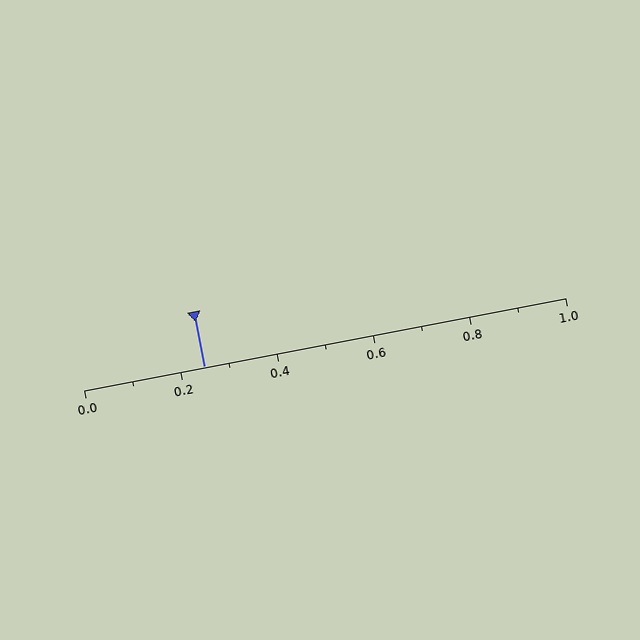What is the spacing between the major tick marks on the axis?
The major ticks are spaced 0.2 apart.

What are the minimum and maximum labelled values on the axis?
The axis runs from 0.0 to 1.0.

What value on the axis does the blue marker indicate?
The marker indicates approximately 0.25.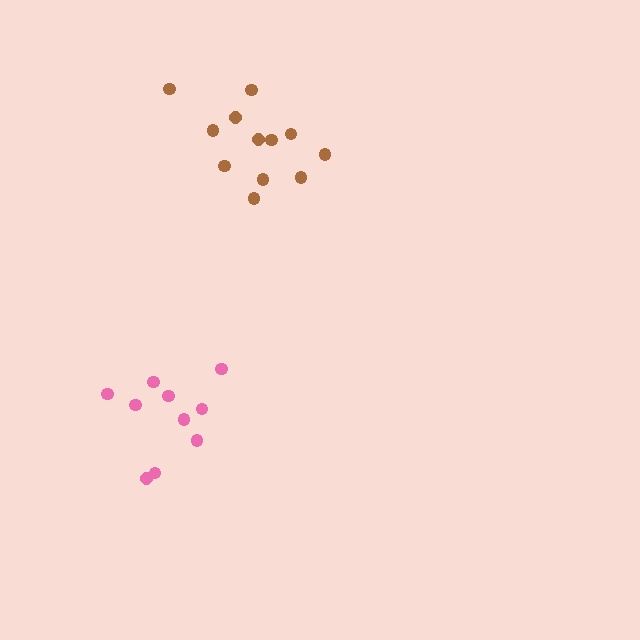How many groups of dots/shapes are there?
There are 2 groups.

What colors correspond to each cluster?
The clusters are colored: pink, brown.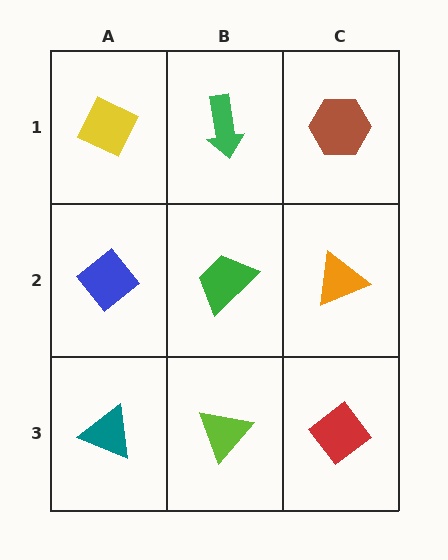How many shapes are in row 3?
3 shapes.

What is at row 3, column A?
A teal triangle.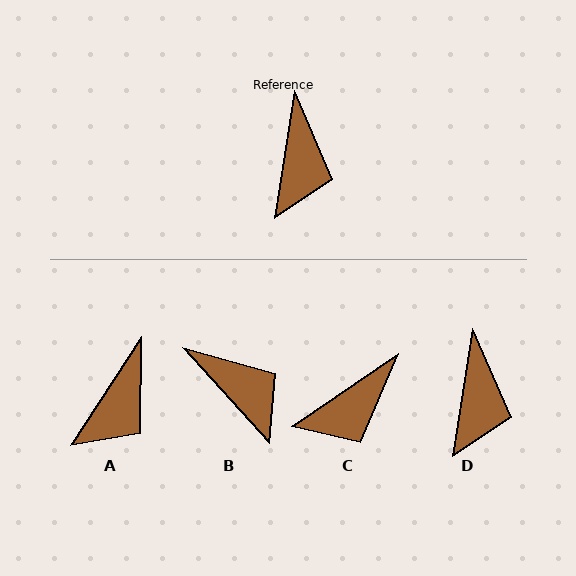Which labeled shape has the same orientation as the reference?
D.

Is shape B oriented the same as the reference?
No, it is off by about 51 degrees.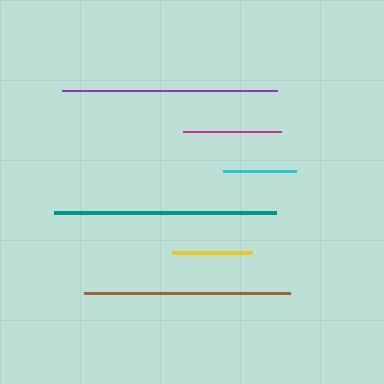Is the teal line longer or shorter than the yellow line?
The teal line is longer than the yellow line.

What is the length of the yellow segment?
The yellow segment is approximately 80 pixels long.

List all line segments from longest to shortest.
From longest to shortest: teal, purple, brown, magenta, yellow, cyan.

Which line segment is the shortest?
The cyan line is the shortest at approximately 73 pixels.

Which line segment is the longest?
The teal line is the longest at approximately 222 pixels.